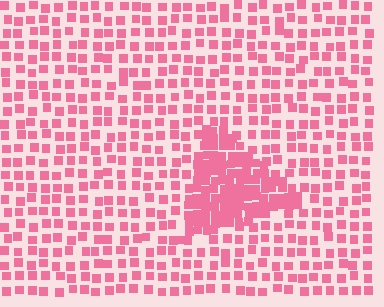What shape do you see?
I see a triangle.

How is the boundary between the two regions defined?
The boundary is defined by a change in element density (approximately 2.4x ratio). All elements are the same color, size, and shape.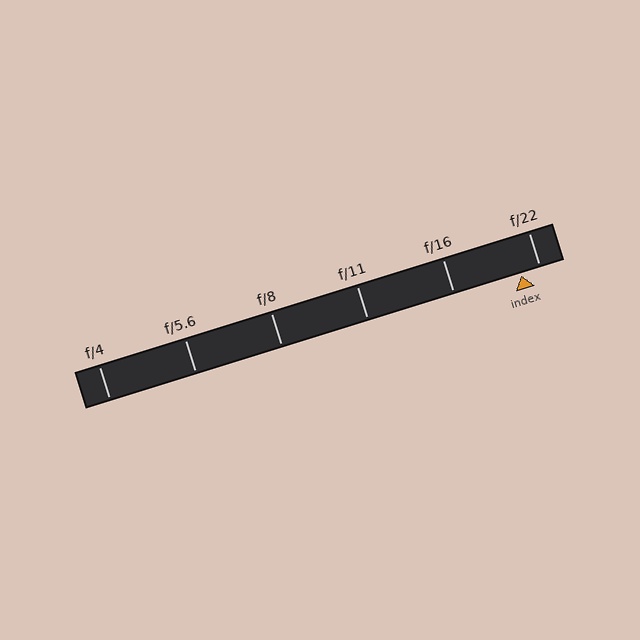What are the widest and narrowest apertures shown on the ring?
The widest aperture shown is f/4 and the narrowest is f/22.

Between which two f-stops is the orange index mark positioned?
The index mark is between f/16 and f/22.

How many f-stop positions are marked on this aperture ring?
There are 6 f-stop positions marked.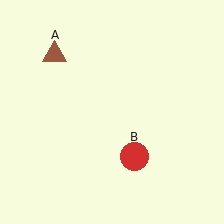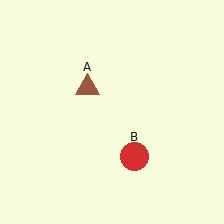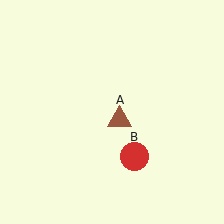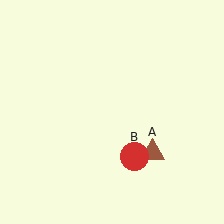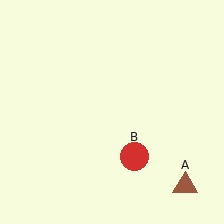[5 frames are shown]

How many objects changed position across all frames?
1 object changed position: brown triangle (object A).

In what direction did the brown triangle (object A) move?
The brown triangle (object A) moved down and to the right.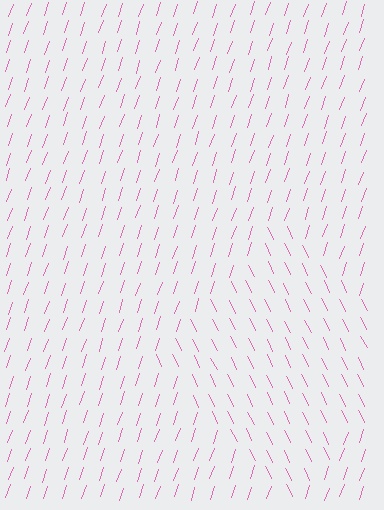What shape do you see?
I see a diamond.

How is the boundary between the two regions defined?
The boundary is defined purely by a change in line orientation (approximately 45 degrees difference). All lines are the same color and thickness.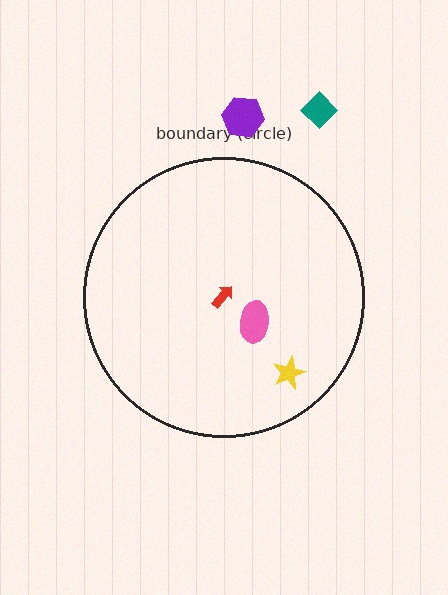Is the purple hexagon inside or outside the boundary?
Outside.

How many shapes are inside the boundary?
3 inside, 2 outside.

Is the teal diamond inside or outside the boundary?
Outside.